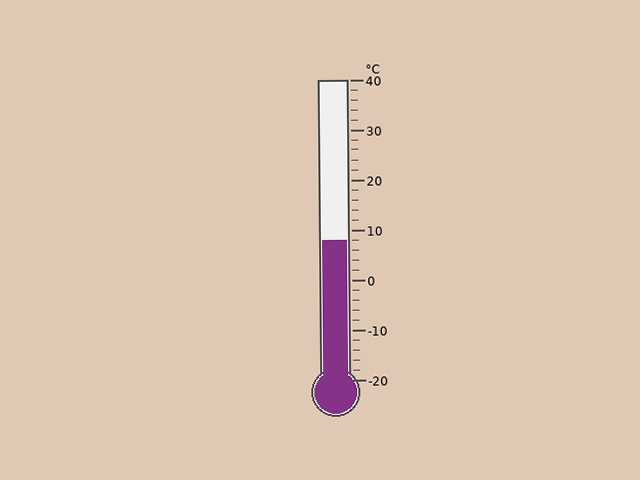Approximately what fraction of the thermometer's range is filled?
The thermometer is filled to approximately 45% of its range.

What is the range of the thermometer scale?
The thermometer scale ranges from -20°C to 40°C.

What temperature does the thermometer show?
The thermometer shows approximately 8°C.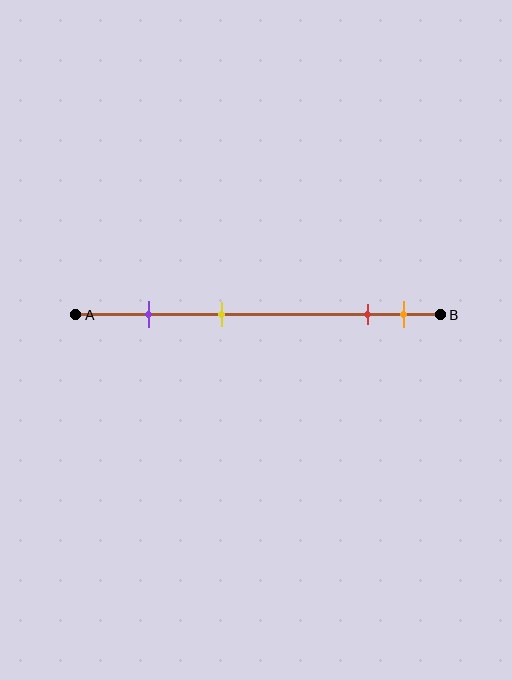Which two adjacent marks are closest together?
The red and orange marks are the closest adjacent pair.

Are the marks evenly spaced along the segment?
No, the marks are not evenly spaced.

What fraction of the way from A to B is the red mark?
The red mark is approximately 80% (0.8) of the way from A to B.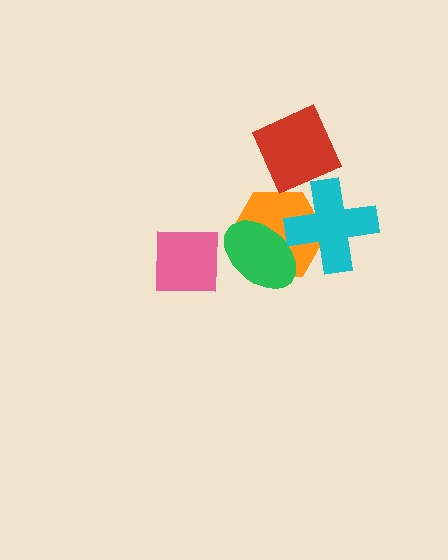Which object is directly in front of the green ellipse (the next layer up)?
The pink square is directly in front of the green ellipse.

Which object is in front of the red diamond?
The cyan cross is in front of the red diamond.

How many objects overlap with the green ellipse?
3 objects overlap with the green ellipse.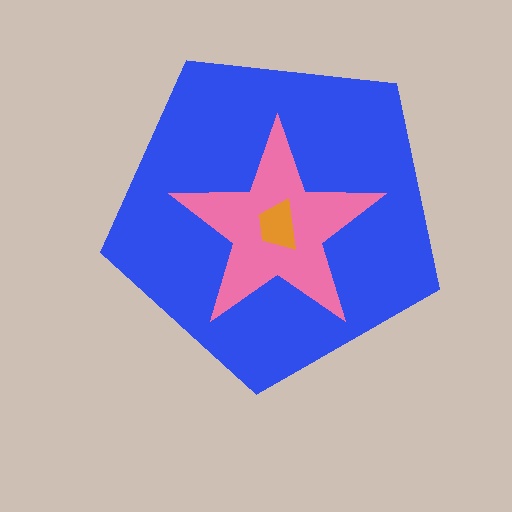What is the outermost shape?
The blue pentagon.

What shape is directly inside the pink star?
The orange trapezoid.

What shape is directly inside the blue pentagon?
The pink star.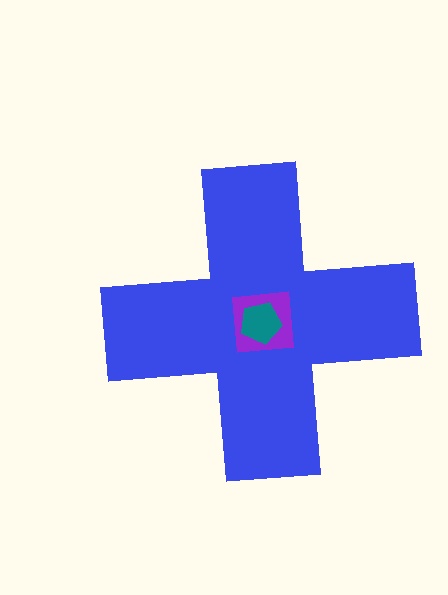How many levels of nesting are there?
3.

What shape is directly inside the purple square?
The teal pentagon.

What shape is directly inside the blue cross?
The purple square.